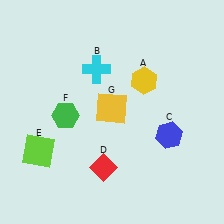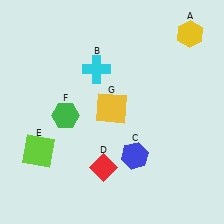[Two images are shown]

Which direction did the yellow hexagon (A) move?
The yellow hexagon (A) moved up.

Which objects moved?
The objects that moved are: the yellow hexagon (A), the blue hexagon (C).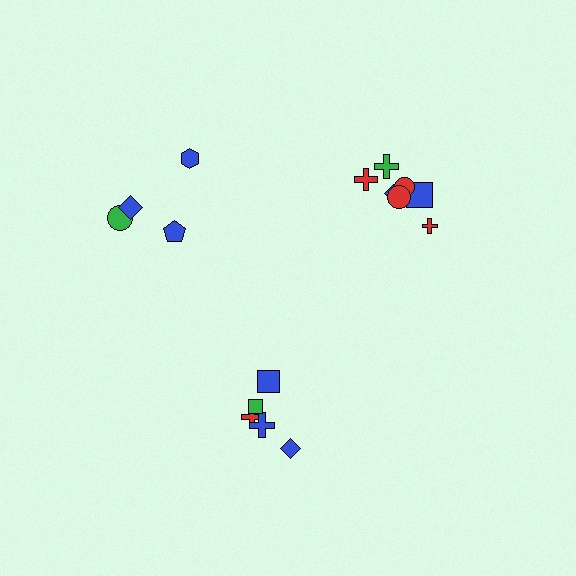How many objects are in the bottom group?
There are 5 objects.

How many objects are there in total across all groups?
There are 16 objects.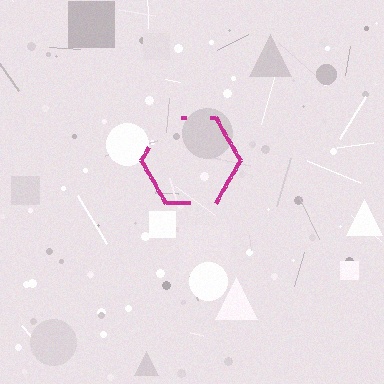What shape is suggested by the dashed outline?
The dashed outline suggests a hexagon.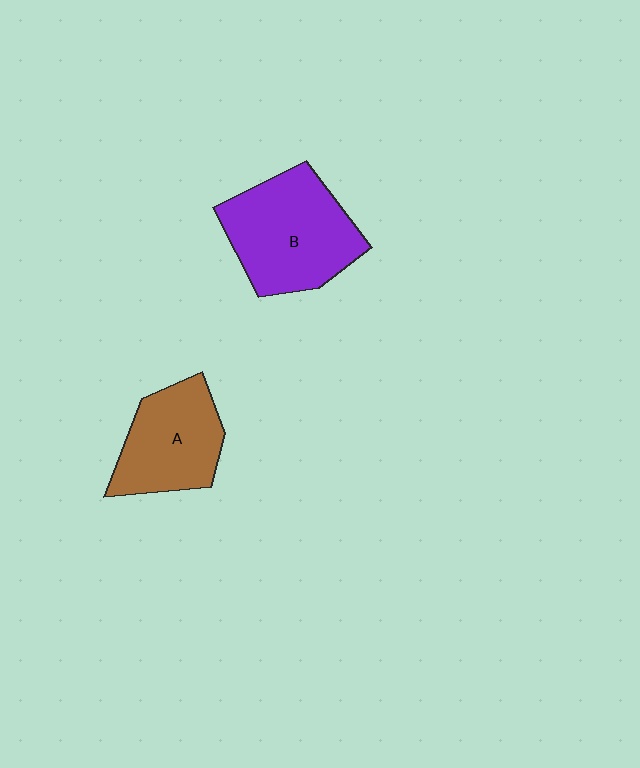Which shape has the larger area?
Shape B (purple).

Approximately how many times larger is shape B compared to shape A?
Approximately 1.3 times.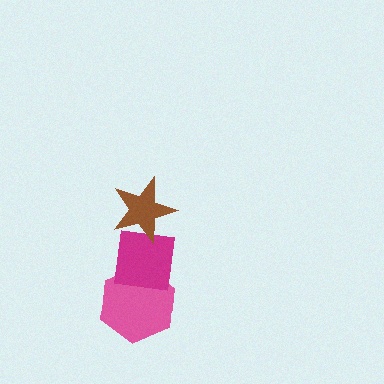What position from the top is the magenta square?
The magenta square is 2nd from the top.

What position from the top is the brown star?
The brown star is 1st from the top.